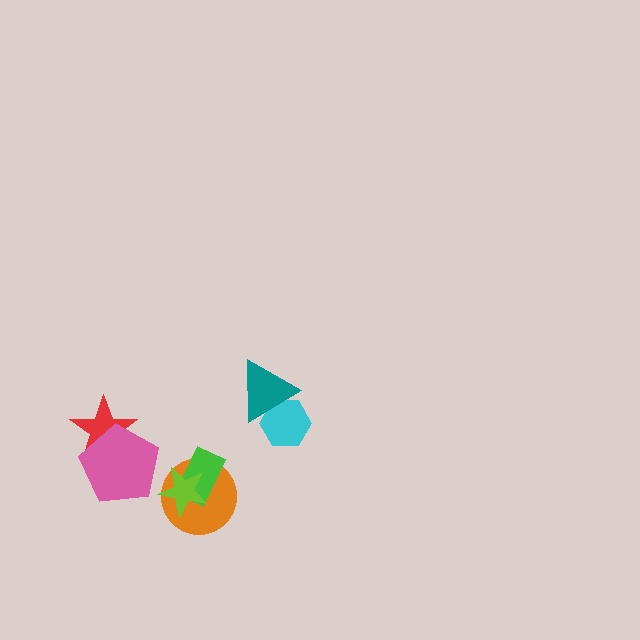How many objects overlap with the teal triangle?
1 object overlaps with the teal triangle.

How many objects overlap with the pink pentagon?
1 object overlaps with the pink pentagon.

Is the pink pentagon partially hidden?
No, no other shape covers it.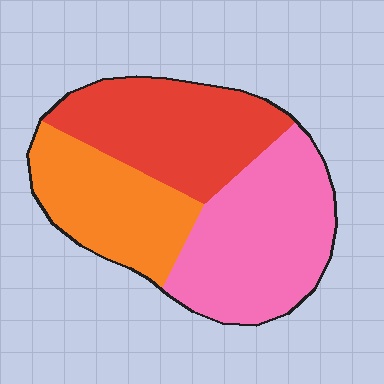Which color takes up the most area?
Pink, at roughly 40%.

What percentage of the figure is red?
Red takes up about one third (1/3) of the figure.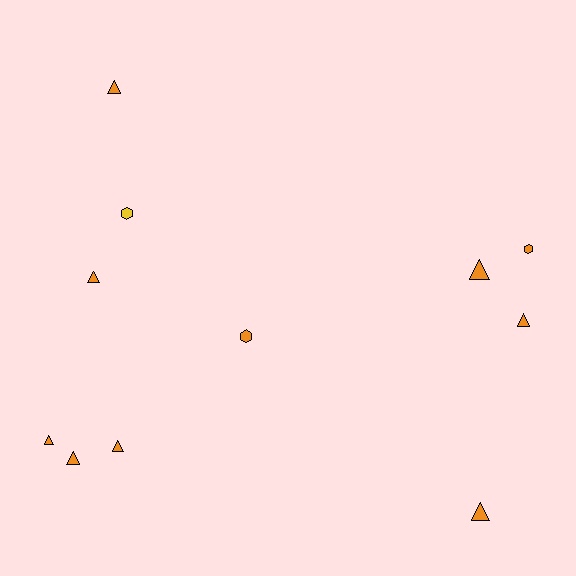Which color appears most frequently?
Orange, with 10 objects.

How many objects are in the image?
There are 11 objects.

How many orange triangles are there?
There are 8 orange triangles.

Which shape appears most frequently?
Triangle, with 8 objects.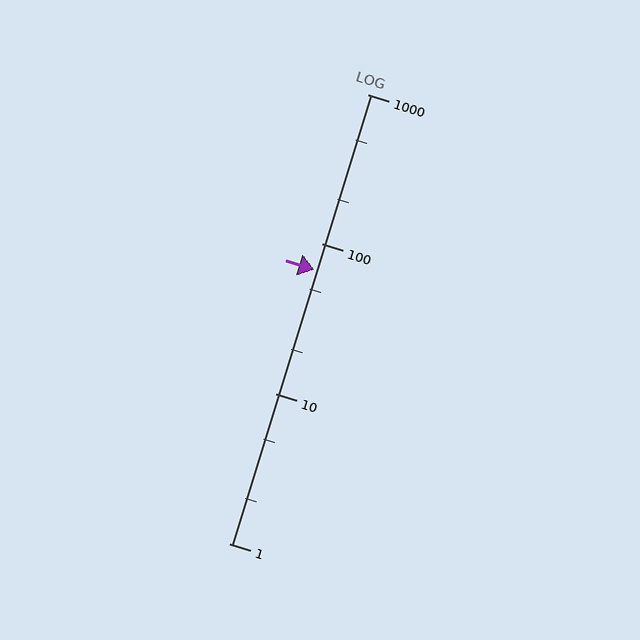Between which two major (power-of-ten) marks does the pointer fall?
The pointer is between 10 and 100.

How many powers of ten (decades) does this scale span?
The scale spans 3 decades, from 1 to 1000.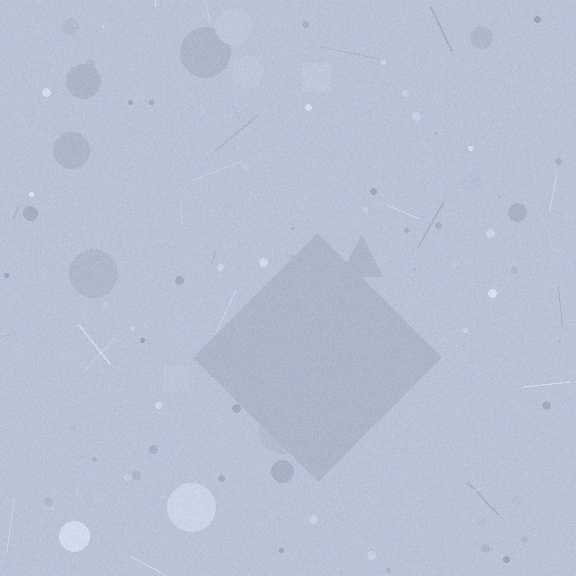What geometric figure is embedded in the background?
A diamond is embedded in the background.